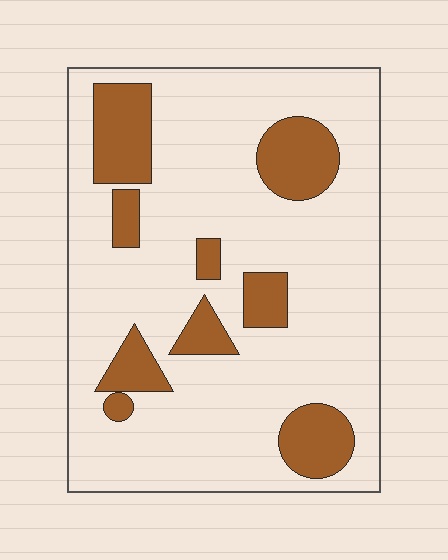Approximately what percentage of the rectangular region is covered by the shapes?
Approximately 20%.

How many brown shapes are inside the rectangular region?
9.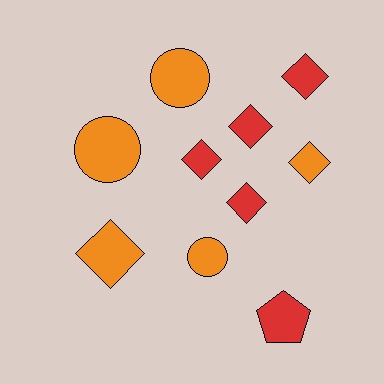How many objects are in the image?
There are 10 objects.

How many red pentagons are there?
There is 1 red pentagon.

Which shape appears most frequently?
Diamond, with 6 objects.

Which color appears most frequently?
Orange, with 5 objects.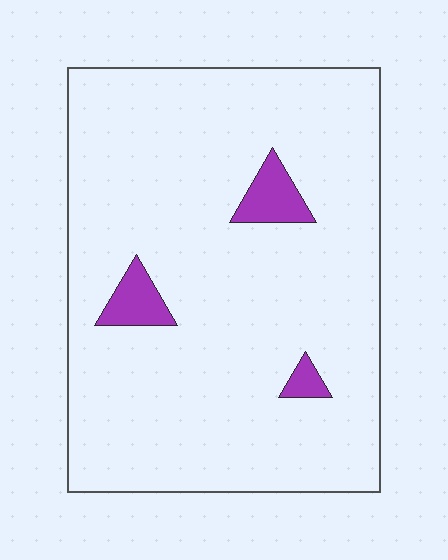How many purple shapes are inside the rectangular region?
3.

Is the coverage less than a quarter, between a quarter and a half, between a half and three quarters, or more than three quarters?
Less than a quarter.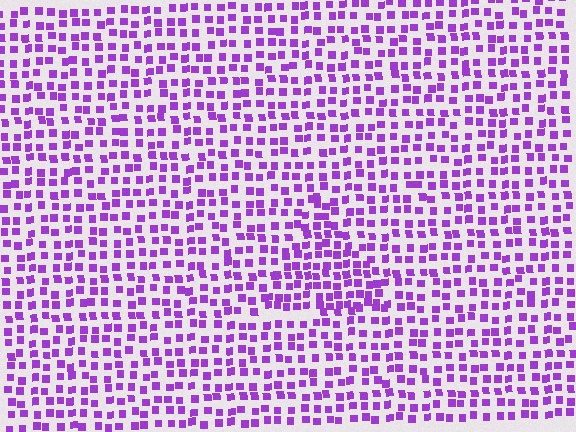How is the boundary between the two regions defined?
The boundary is defined by a change in element density (approximately 1.5x ratio). All elements are the same color, size, and shape.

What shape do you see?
I see a triangle.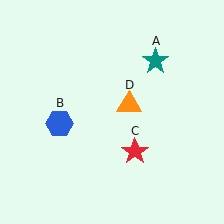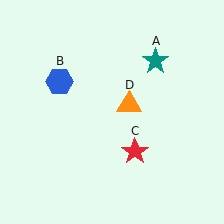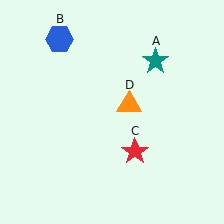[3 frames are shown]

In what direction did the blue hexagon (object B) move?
The blue hexagon (object B) moved up.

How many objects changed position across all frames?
1 object changed position: blue hexagon (object B).